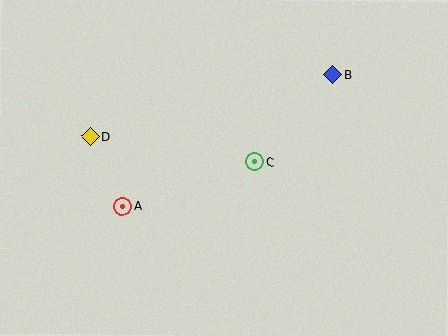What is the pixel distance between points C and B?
The distance between C and B is 117 pixels.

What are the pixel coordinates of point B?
Point B is at (333, 75).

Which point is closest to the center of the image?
Point C at (255, 162) is closest to the center.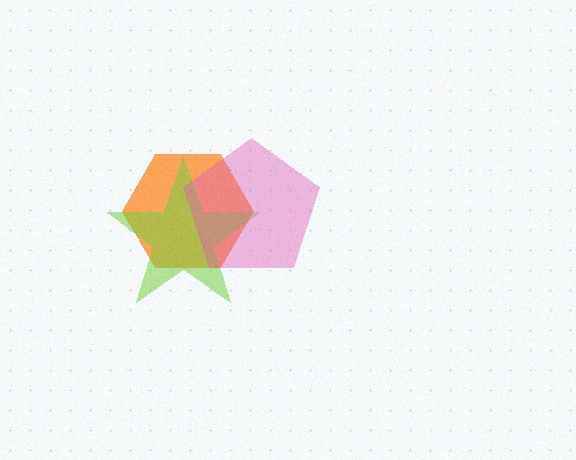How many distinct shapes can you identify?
There are 3 distinct shapes: an orange hexagon, a lime star, a pink pentagon.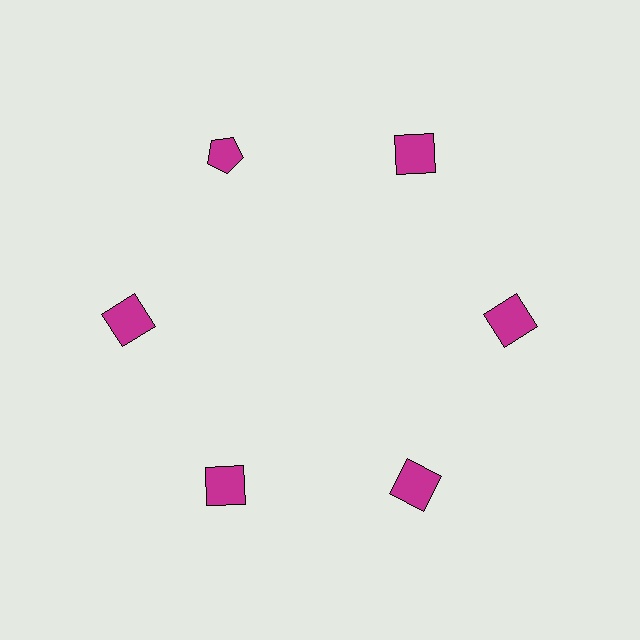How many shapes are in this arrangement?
There are 6 shapes arranged in a ring pattern.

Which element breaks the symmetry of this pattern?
The magenta pentagon at roughly the 11 o'clock position breaks the symmetry. All other shapes are magenta squares.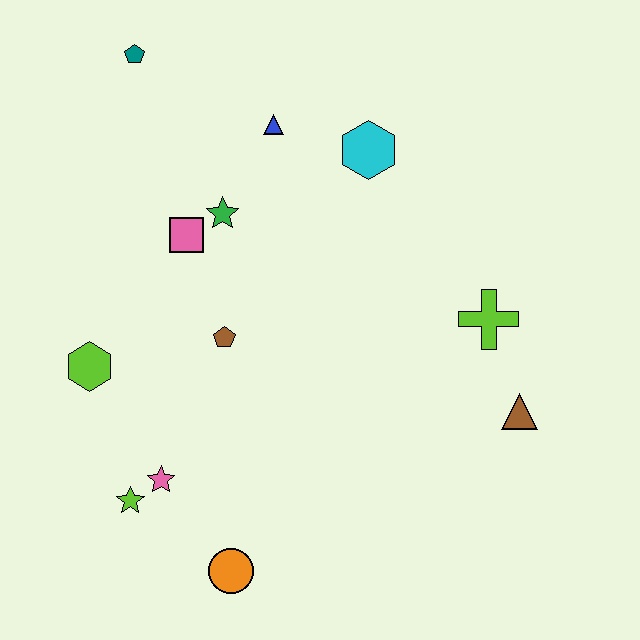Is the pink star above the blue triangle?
No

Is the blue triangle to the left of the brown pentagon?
No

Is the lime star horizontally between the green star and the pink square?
No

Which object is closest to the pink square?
The green star is closest to the pink square.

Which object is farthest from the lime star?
The teal pentagon is farthest from the lime star.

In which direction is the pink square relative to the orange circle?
The pink square is above the orange circle.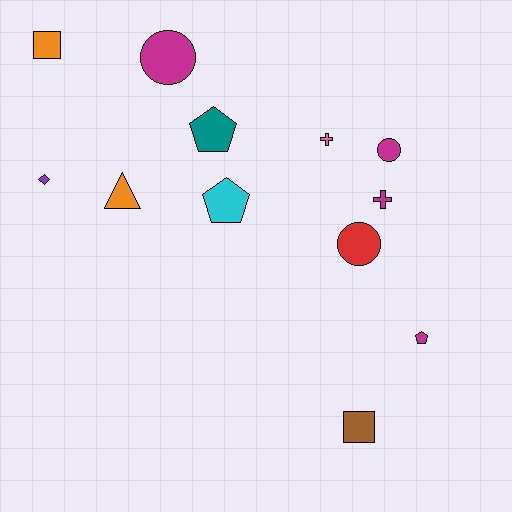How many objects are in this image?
There are 12 objects.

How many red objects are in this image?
There is 1 red object.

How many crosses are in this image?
There are 2 crosses.